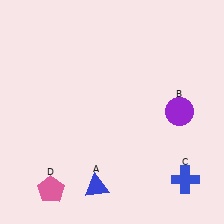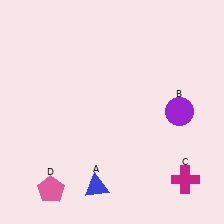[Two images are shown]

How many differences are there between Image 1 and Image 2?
There is 1 difference between the two images.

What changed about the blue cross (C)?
In Image 1, C is blue. In Image 2, it changed to magenta.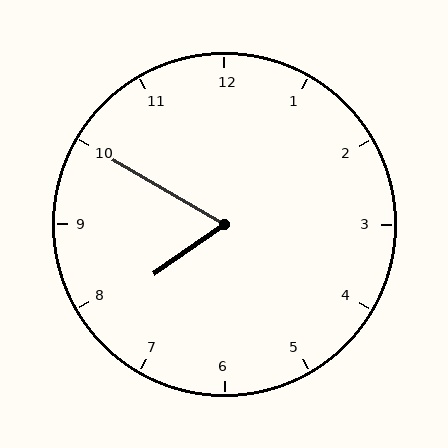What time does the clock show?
7:50.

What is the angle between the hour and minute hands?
Approximately 65 degrees.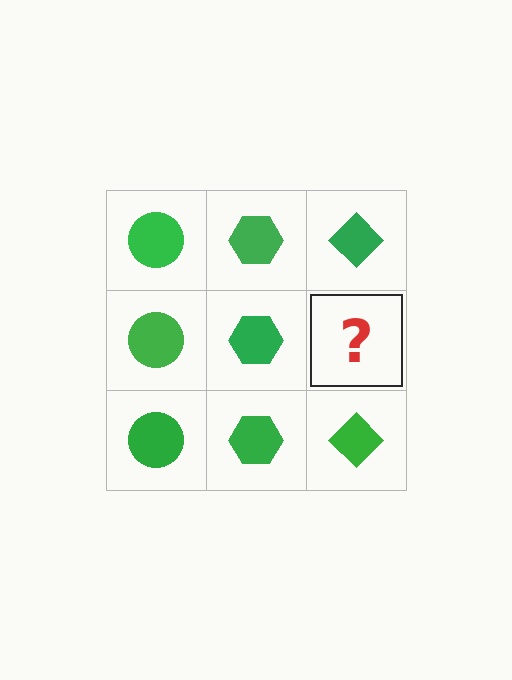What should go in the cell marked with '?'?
The missing cell should contain a green diamond.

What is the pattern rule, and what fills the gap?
The rule is that each column has a consistent shape. The gap should be filled with a green diamond.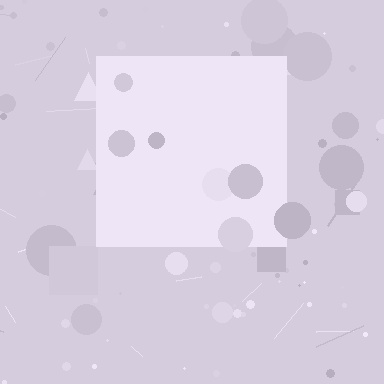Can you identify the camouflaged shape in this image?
The camouflaged shape is a square.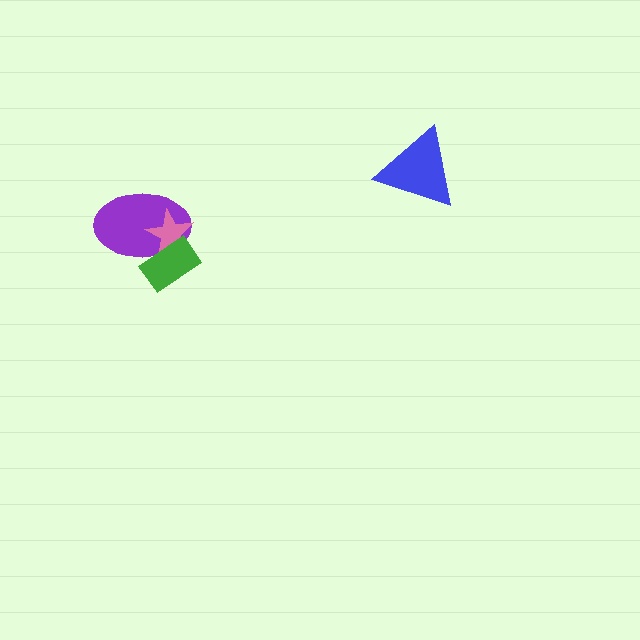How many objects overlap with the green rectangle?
2 objects overlap with the green rectangle.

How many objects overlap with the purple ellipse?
2 objects overlap with the purple ellipse.